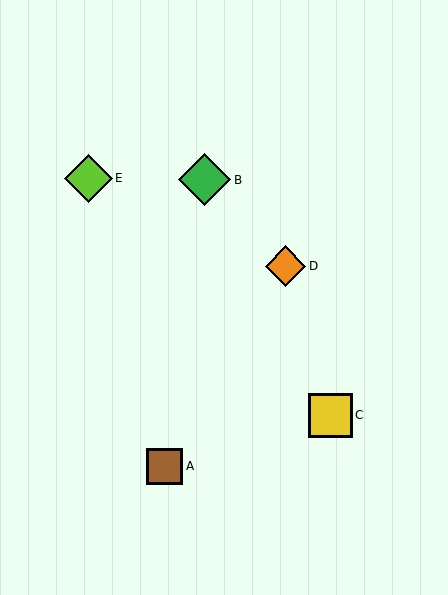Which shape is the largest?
The green diamond (labeled B) is the largest.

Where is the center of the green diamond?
The center of the green diamond is at (205, 180).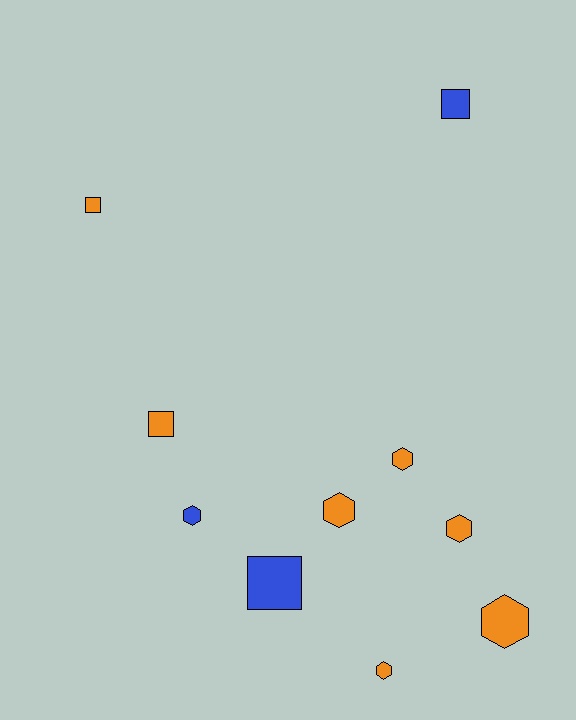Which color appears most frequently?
Orange, with 7 objects.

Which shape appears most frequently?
Hexagon, with 6 objects.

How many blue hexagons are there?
There is 1 blue hexagon.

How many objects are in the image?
There are 10 objects.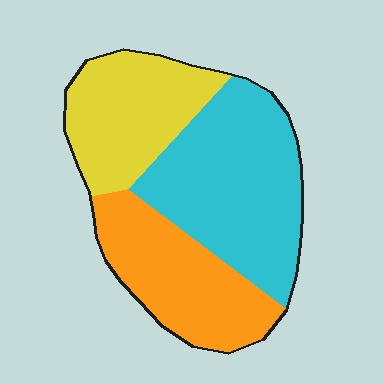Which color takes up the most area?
Cyan, at roughly 45%.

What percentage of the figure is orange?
Orange takes up about one third (1/3) of the figure.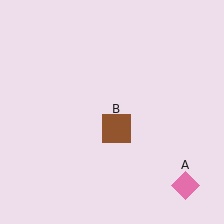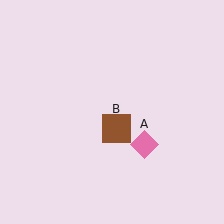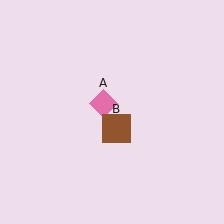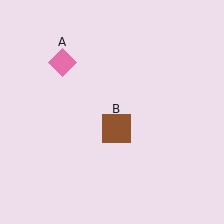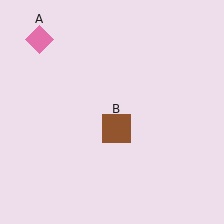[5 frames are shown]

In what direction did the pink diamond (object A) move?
The pink diamond (object A) moved up and to the left.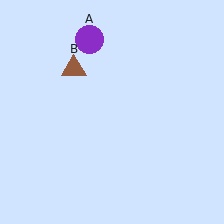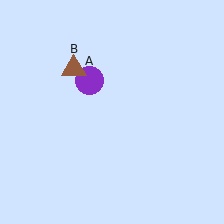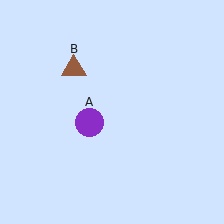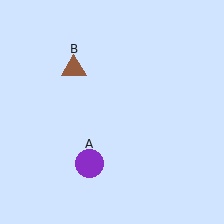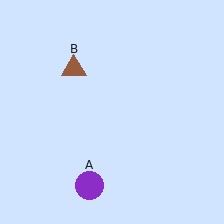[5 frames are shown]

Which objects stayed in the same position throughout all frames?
Brown triangle (object B) remained stationary.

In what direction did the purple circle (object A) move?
The purple circle (object A) moved down.